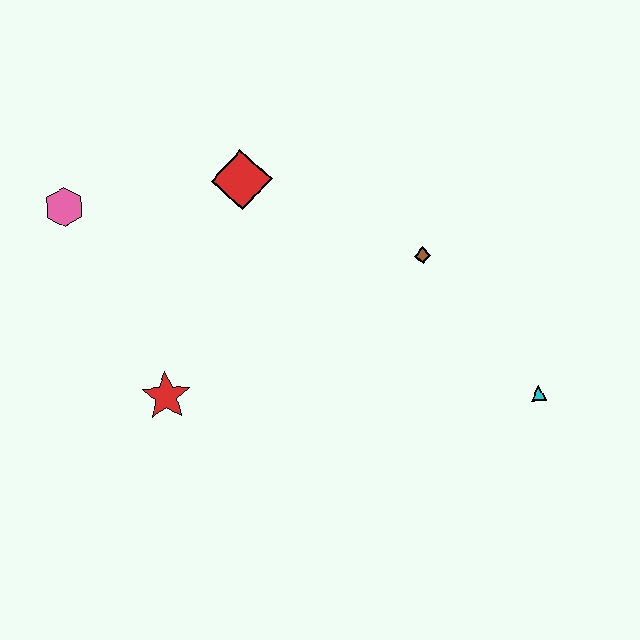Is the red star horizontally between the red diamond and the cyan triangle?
No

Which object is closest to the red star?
The pink hexagon is closest to the red star.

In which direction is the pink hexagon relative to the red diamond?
The pink hexagon is to the left of the red diamond.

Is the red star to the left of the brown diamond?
Yes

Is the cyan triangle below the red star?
Yes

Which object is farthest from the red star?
The cyan triangle is farthest from the red star.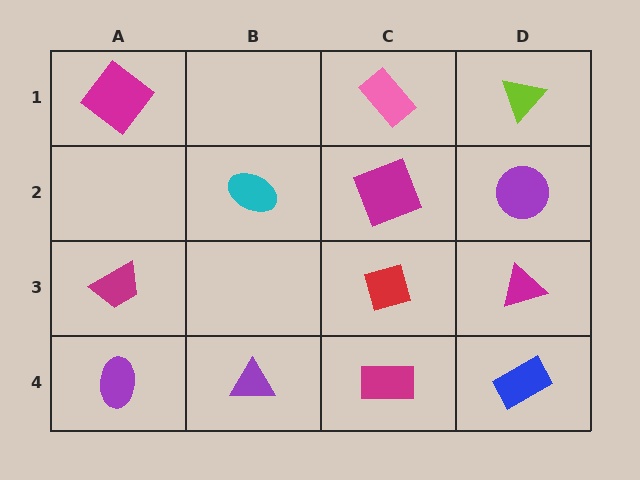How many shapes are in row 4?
4 shapes.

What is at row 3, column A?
A magenta trapezoid.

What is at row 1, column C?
A pink rectangle.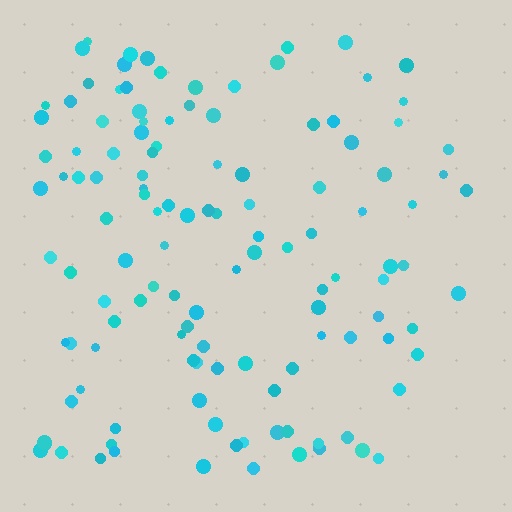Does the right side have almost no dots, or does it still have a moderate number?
Still a moderate number, just noticeably fewer than the left.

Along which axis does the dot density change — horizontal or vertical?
Horizontal.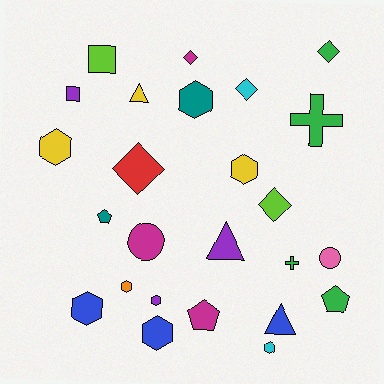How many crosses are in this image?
There are 2 crosses.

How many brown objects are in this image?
There are no brown objects.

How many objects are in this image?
There are 25 objects.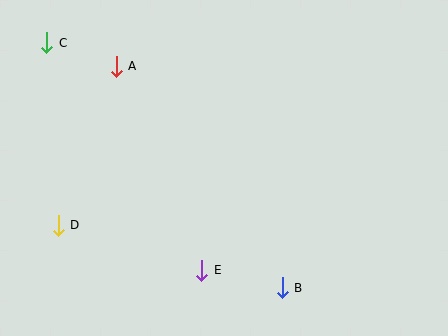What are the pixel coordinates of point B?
Point B is at (282, 288).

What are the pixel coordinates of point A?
Point A is at (116, 66).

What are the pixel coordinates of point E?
Point E is at (202, 270).